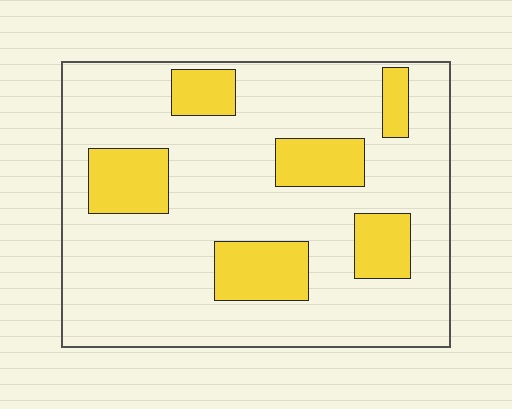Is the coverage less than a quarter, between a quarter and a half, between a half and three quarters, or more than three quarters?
Less than a quarter.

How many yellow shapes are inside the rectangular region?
6.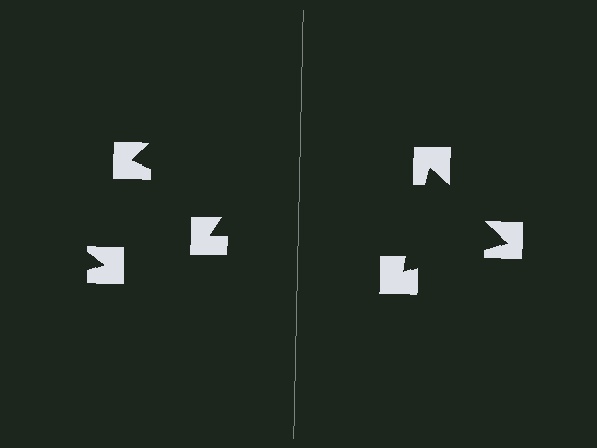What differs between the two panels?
The notched squares are positioned identically on both sides; only the wedge orientations differ. On the right they align to a triangle; on the left they are misaligned.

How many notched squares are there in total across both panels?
6 — 3 on each side.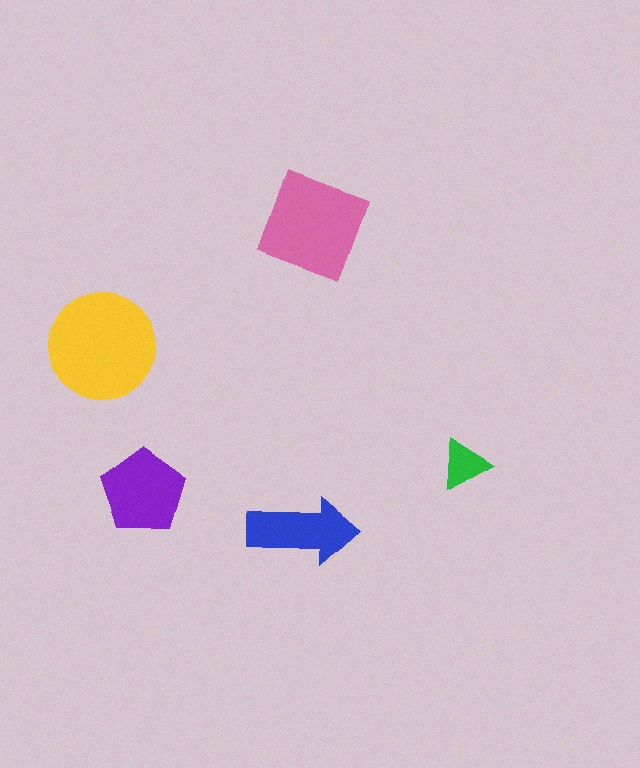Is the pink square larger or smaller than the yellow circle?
Smaller.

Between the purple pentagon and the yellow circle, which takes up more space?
The yellow circle.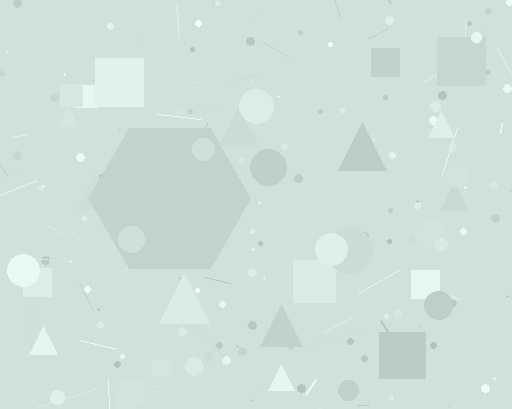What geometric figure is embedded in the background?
A hexagon is embedded in the background.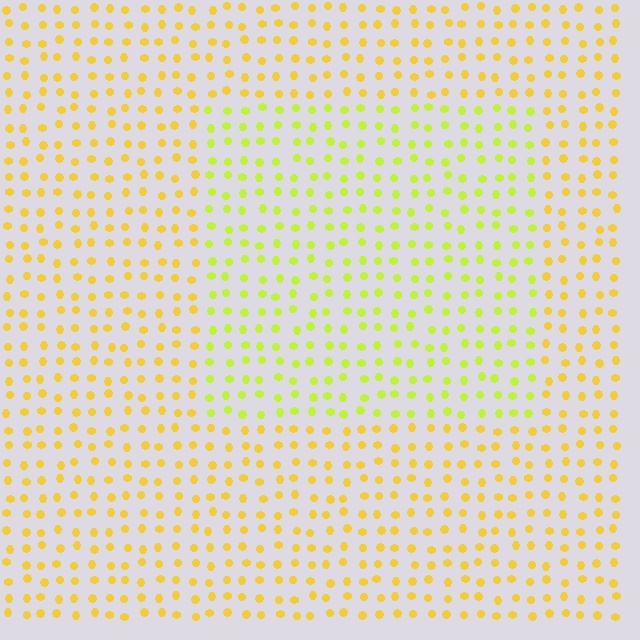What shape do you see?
I see a rectangle.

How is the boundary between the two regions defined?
The boundary is defined purely by a slight shift in hue (about 30 degrees). Spacing, size, and orientation are identical on both sides.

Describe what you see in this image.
The image is filled with small yellow elements in a uniform arrangement. A rectangle-shaped region is visible where the elements are tinted to a slightly different hue, forming a subtle color boundary.